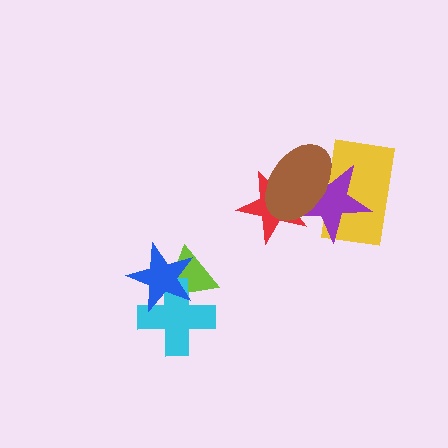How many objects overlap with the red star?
2 objects overlap with the red star.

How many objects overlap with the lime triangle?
2 objects overlap with the lime triangle.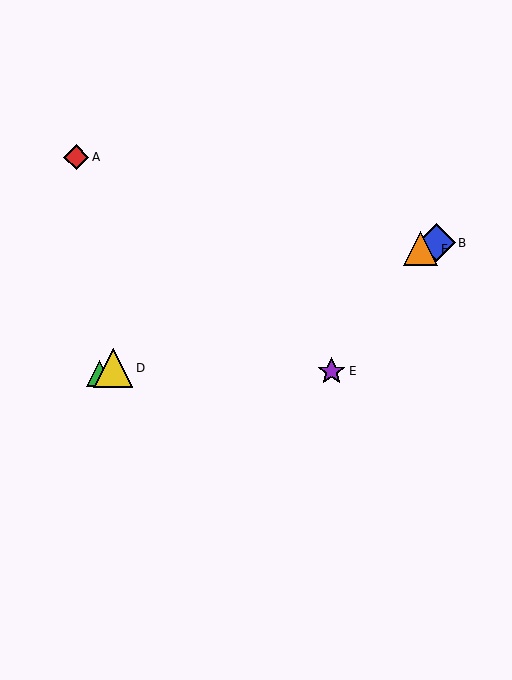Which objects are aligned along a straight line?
Objects B, C, D, F are aligned along a straight line.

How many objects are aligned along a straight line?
4 objects (B, C, D, F) are aligned along a straight line.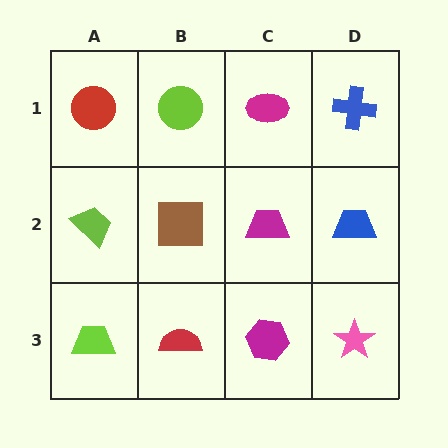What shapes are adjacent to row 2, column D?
A blue cross (row 1, column D), a pink star (row 3, column D), a magenta trapezoid (row 2, column C).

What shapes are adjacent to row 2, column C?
A magenta ellipse (row 1, column C), a magenta hexagon (row 3, column C), a brown square (row 2, column B), a blue trapezoid (row 2, column D).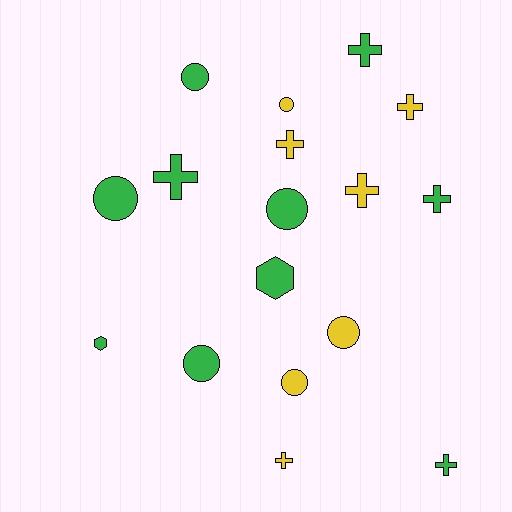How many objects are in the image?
There are 17 objects.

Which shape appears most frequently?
Cross, with 8 objects.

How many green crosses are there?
There are 4 green crosses.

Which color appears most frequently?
Green, with 10 objects.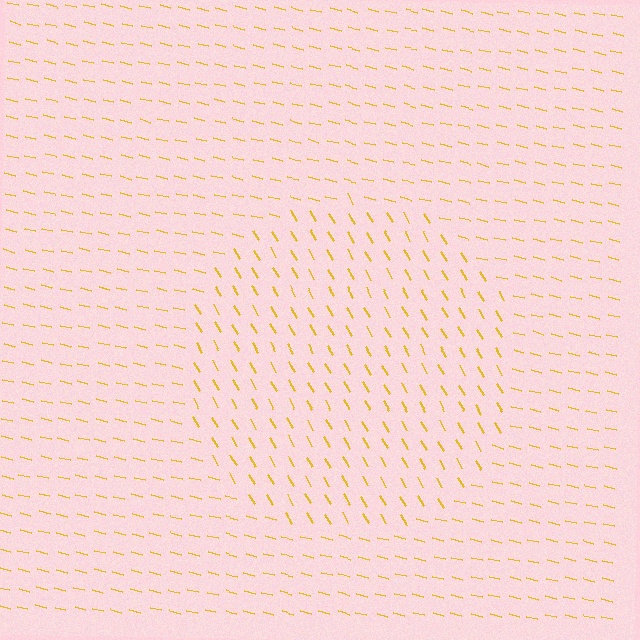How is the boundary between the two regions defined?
The boundary is defined purely by a change in line orientation (approximately 45 degrees difference). All lines are the same color and thickness.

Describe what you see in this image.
The image is filled with small yellow line segments. A circle region in the image has lines oriented differently from the surrounding lines, creating a visible texture boundary.